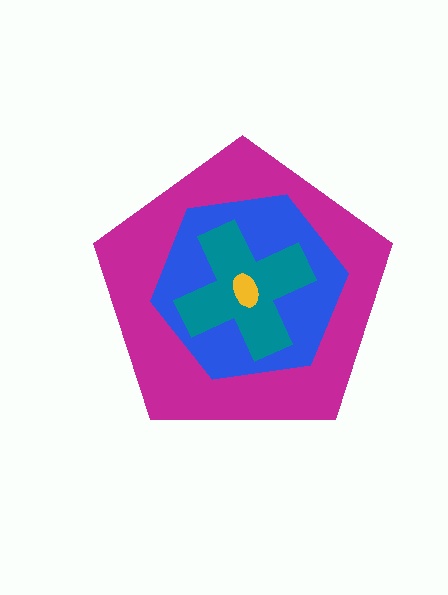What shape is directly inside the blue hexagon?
The teal cross.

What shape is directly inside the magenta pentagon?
The blue hexagon.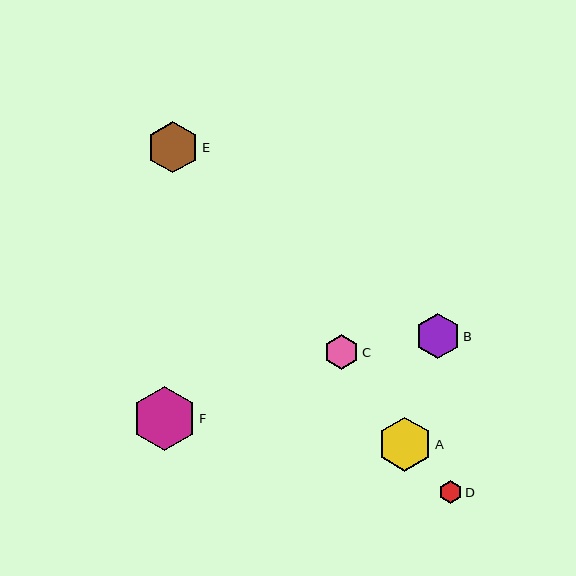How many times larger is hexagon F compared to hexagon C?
Hexagon F is approximately 1.8 times the size of hexagon C.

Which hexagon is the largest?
Hexagon F is the largest with a size of approximately 64 pixels.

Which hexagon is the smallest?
Hexagon D is the smallest with a size of approximately 23 pixels.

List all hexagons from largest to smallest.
From largest to smallest: F, A, E, B, C, D.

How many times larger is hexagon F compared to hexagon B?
Hexagon F is approximately 1.4 times the size of hexagon B.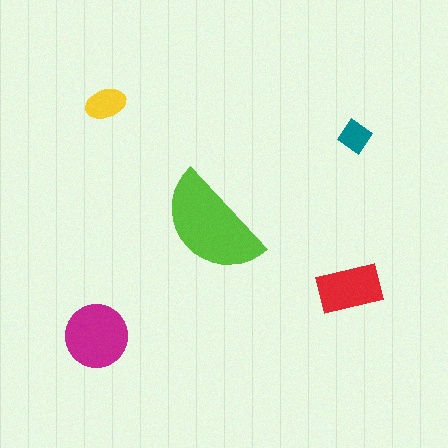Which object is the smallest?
The teal diamond.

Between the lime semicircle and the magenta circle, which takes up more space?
The lime semicircle.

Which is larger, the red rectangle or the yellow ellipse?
The red rectangle.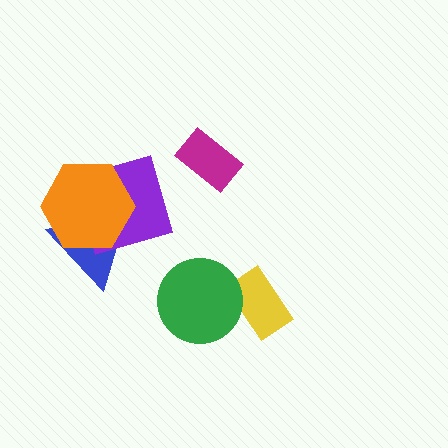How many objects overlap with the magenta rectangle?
0 objects overlap with the magenta rectangle.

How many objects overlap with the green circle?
1 object overlaps with the green circle.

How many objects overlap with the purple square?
2 objects overlap with the purple square.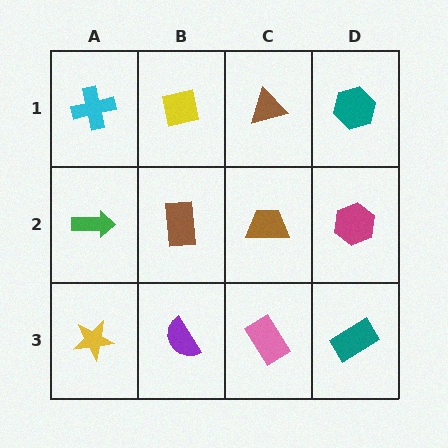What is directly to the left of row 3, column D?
A pink rectangle.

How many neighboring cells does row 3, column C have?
3.